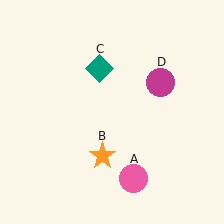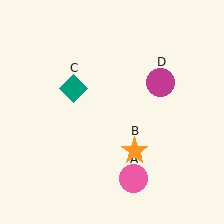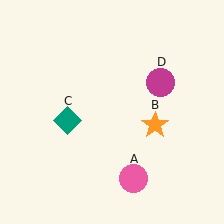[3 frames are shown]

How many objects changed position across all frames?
2 objects changed position: orange star (object B), teal diamond (object C).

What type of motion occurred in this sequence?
The orange star (object B), teal diamond (object C) rotated counterclockwise around the center of the scene.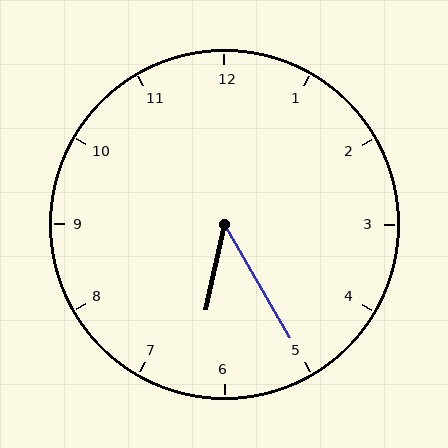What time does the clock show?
6:25.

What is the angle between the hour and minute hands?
Approximately 42 degrees.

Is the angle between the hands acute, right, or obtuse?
It is acute.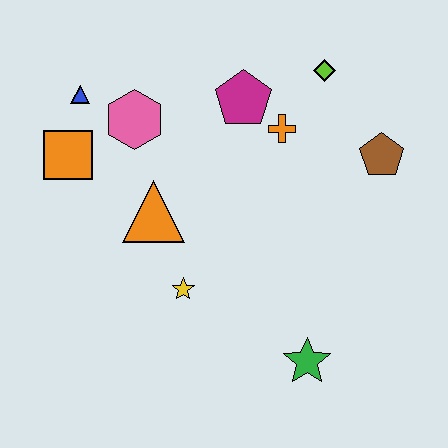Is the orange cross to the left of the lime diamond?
Yes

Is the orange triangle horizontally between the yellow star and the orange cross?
No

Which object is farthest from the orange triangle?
The brown pentagon is farthest from the orange triangle.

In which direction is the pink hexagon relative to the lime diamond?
The pink hexagon is to the left of the lime diamond.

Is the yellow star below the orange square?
Yes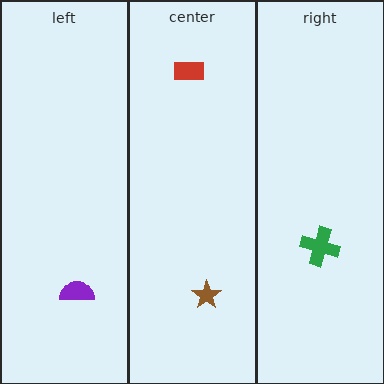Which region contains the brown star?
The center region.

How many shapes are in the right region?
1.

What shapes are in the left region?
The purple semicircle.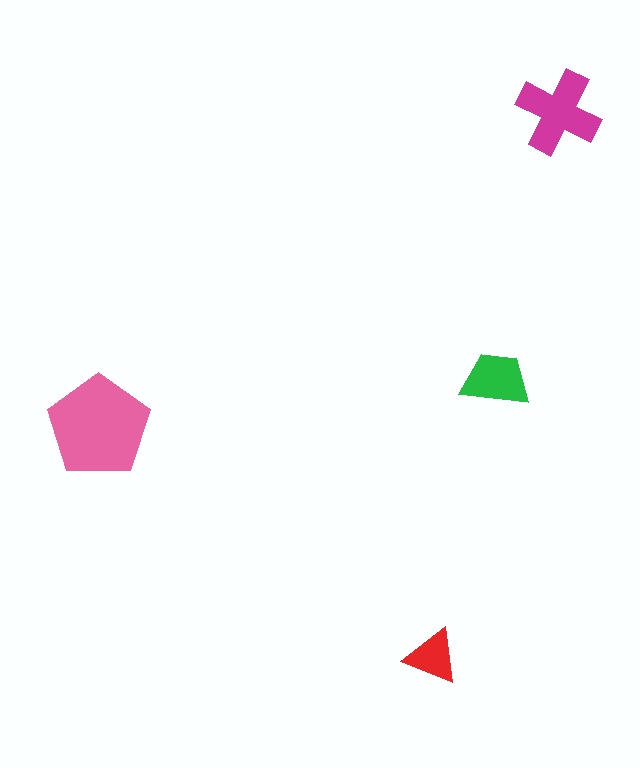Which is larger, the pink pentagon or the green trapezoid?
The pink pentagon.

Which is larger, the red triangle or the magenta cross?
The magenta cross.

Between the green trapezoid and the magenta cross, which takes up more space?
The magenta cross.